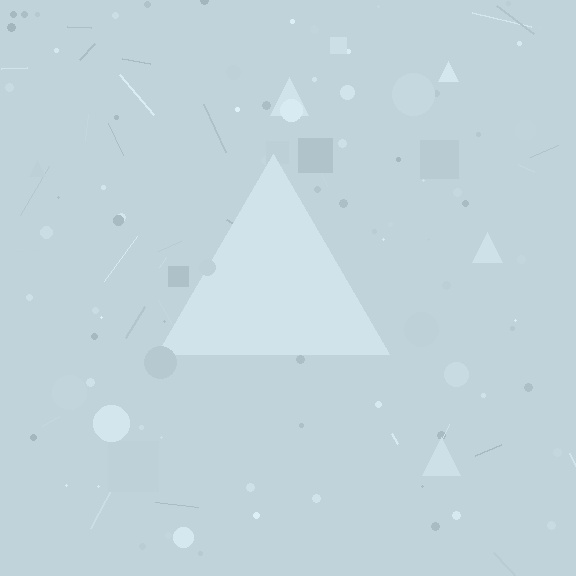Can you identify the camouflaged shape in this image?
The camouflaged shape is a triangle.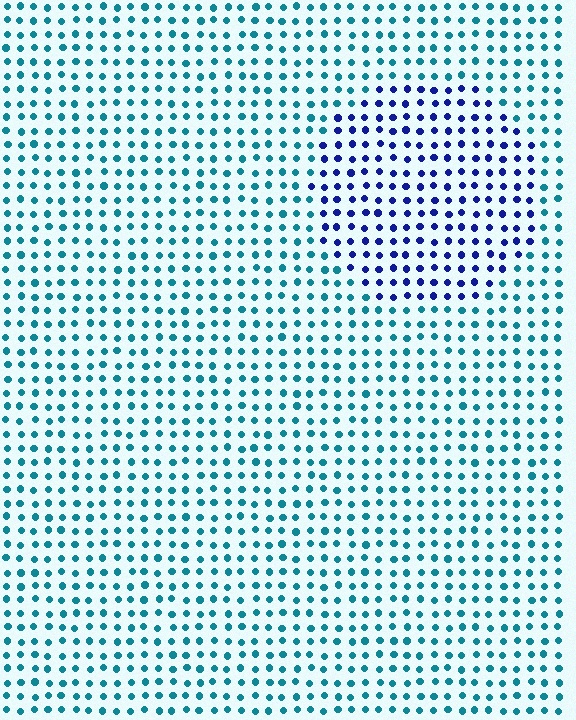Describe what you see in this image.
The image is filled with small teal elements in a uniform arrangement. A circle-shaped region is visible where the elements are tinted to a slightly different hue, forming a subtle color boundary.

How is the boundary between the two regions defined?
The boundary is defined purely by a slight shift in hue (about 49 degrees). Spacing, size, and orientation are identical on both sides.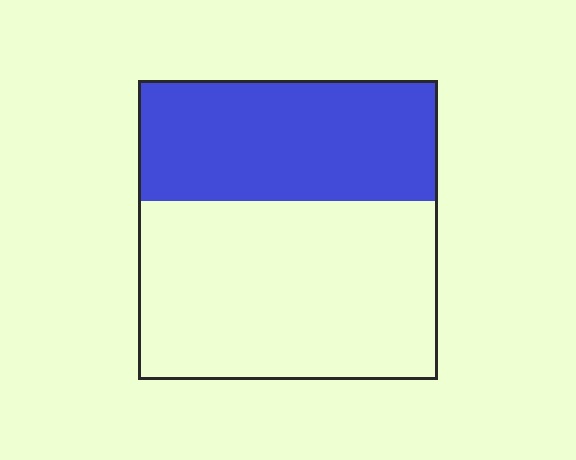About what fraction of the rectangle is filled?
About two fifths (2/5).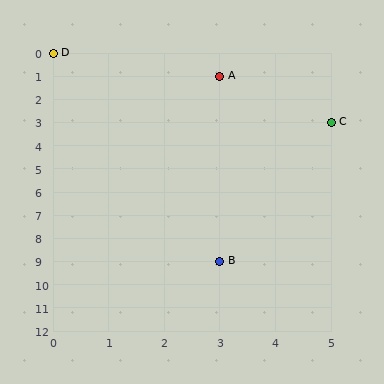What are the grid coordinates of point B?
Point B is at grid coordinates (3, 9).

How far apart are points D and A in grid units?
Points D and A are 3 columns and 1 row apart (about 3.2 grid units diagonally).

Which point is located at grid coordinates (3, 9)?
Point B is at (3, 9).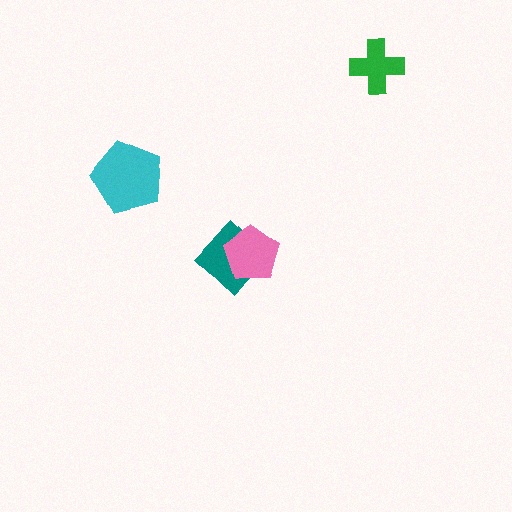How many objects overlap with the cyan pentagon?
0 objects overlap with the cyan pentagon.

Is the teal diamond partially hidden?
Yes, it is partially covered by another shape.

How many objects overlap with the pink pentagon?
1 object overlaps with the pink pentagon.